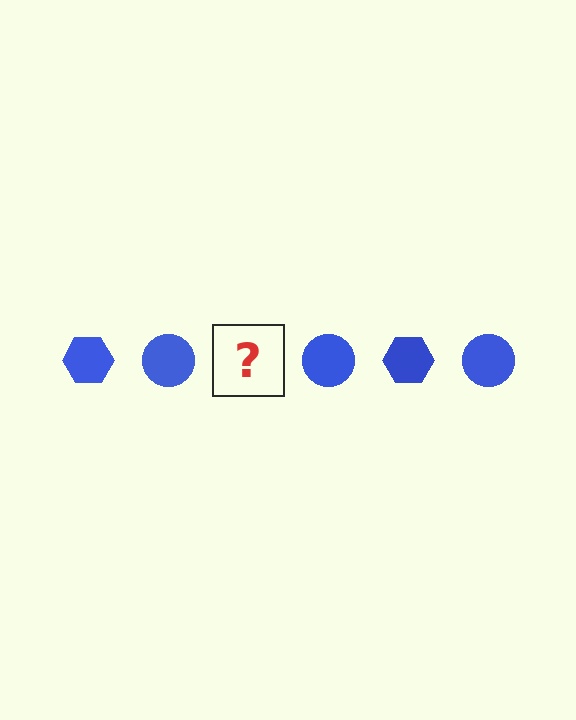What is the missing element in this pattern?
The missing element is a blue hexagon.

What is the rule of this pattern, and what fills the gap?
The rule is that the pattern cycles through hexagon, circle shapes in blue. The gap should be filled with a blue hexagon.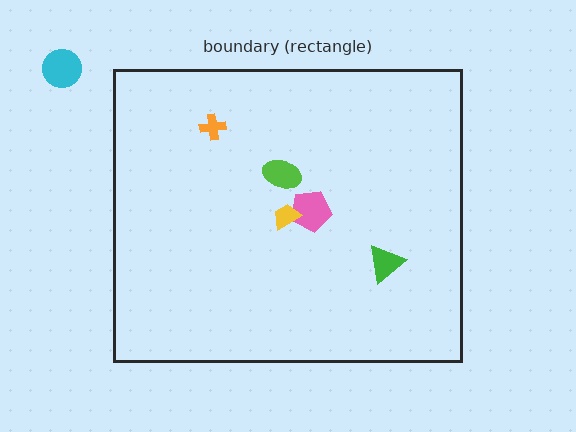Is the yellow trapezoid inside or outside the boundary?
Inside.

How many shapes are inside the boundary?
5 inside, 1 outside.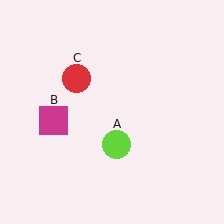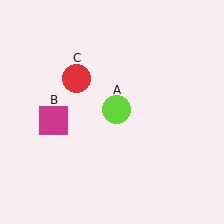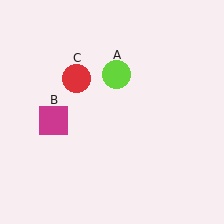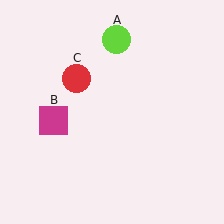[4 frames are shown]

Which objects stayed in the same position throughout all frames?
Magenta square (object B) and red circle (object C) remained stationary.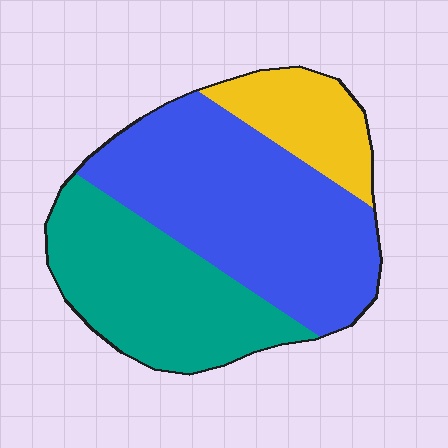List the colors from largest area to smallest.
From largest to smallest: blue, teal, yellow.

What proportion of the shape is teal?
Teal covers roughly 35% of the shape.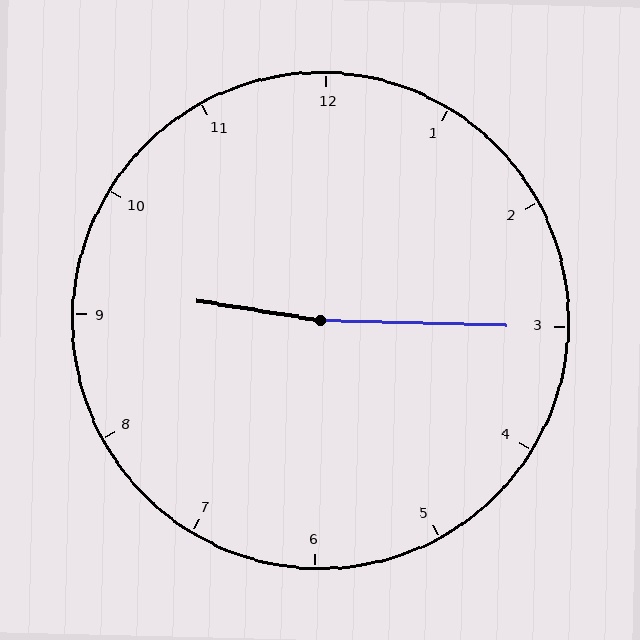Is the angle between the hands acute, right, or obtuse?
It is obtuse.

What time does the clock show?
9:15.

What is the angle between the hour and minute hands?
Approximately 172 degrees.